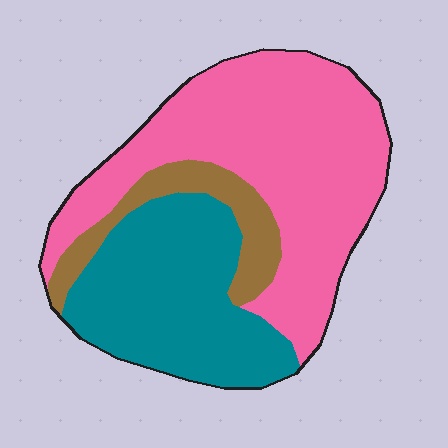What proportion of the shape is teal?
Teal takes up about one third (1/3) of the shape.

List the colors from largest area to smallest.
From largest to smallest: pink, teal, brown.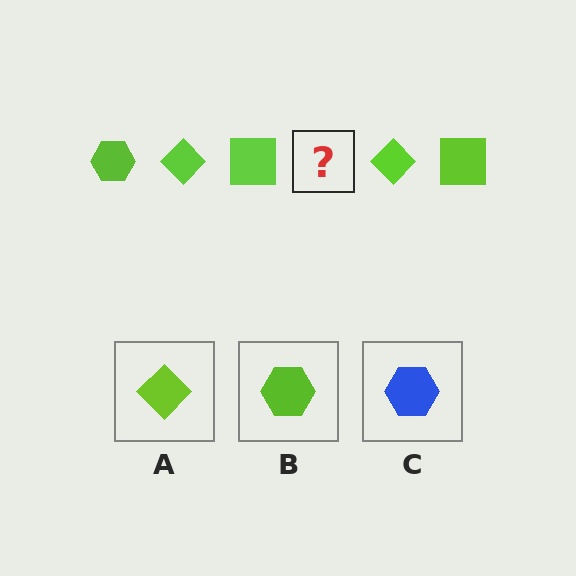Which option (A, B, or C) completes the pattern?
B.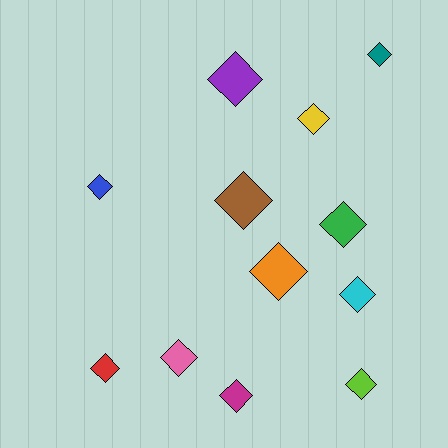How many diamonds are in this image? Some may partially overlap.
There are 12 diamonds.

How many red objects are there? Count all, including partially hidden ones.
There is 1 red object.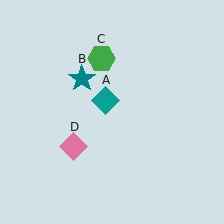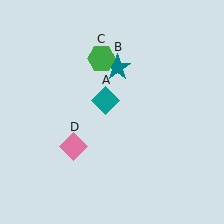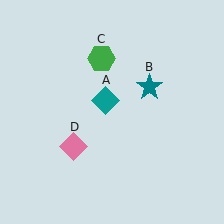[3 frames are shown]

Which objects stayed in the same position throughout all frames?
Teal diamond (object A) and green hexagon (object C) and pink diamond (object D) remained stationary.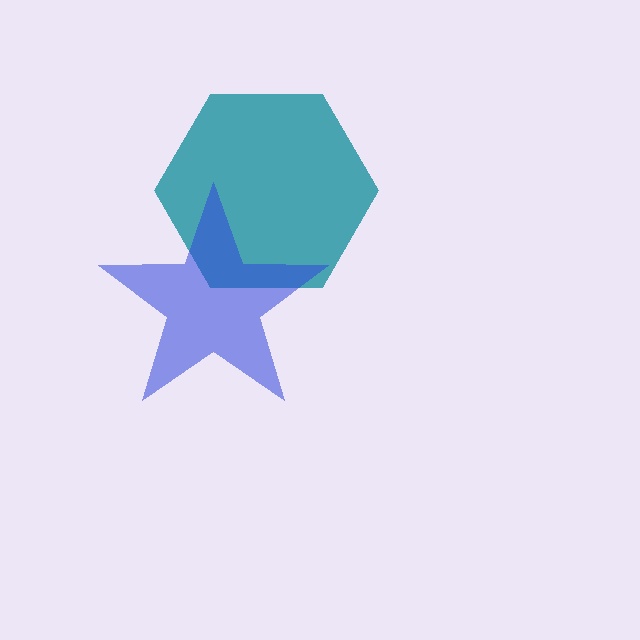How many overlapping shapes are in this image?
There are 2 overlapping shapes in the image.